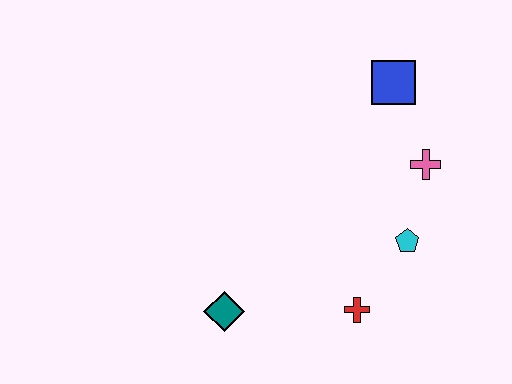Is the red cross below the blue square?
Yes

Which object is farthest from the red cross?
The blue square is farthest from the red cross.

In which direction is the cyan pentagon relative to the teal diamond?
The cyan pentagon is to the right of the teal diamond.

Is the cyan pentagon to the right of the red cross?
Yes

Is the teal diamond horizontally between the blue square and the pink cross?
No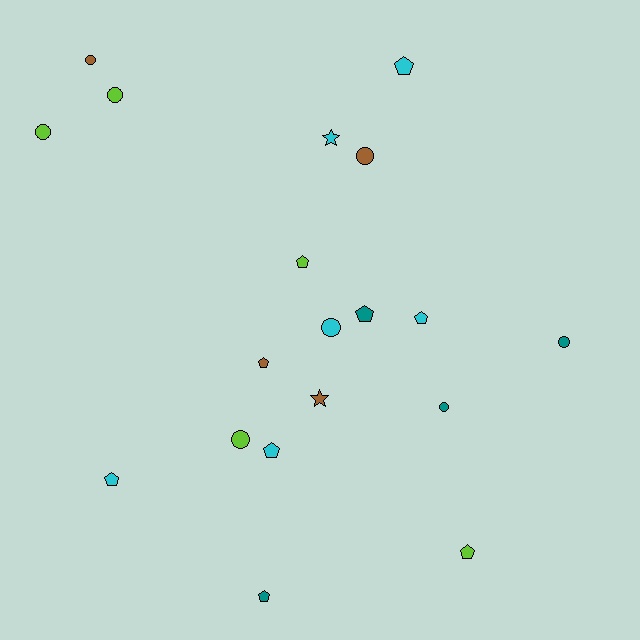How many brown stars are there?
There is 1 brown star.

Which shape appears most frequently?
Pentagon, with 9 objects.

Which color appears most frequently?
Cyan, with 6 objects.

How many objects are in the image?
There are 19 objects.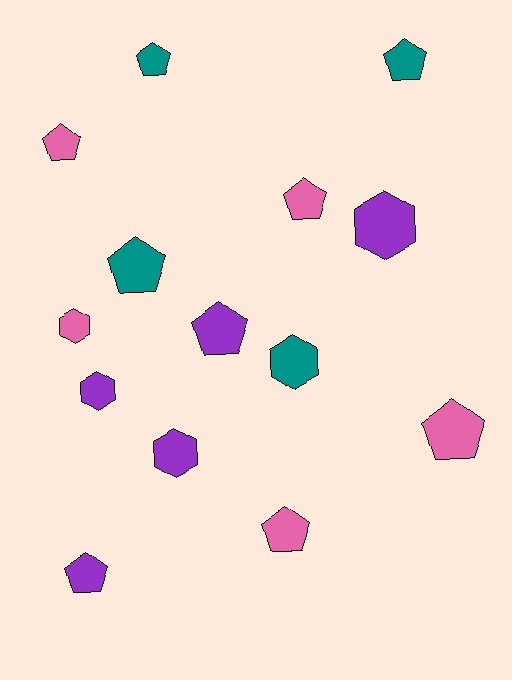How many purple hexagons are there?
There are 3 purple hexagons.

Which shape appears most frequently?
Pentagon, with 9 objects.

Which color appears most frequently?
Pink, with 5 objects.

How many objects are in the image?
There are 14 objects.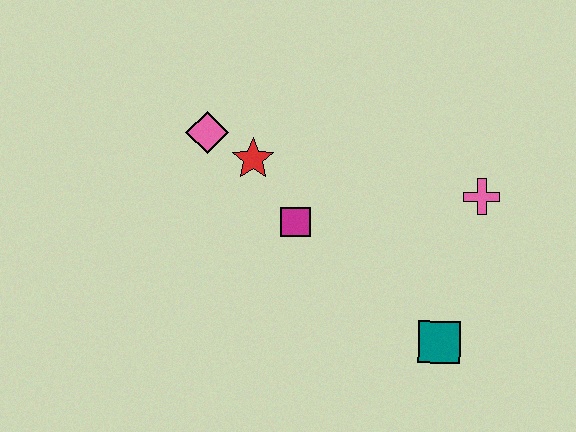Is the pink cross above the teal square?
Yes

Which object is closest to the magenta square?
The red star is closest to the magenta square.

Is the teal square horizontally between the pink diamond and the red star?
No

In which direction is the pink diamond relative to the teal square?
The pink diamond is to the left of the teal square.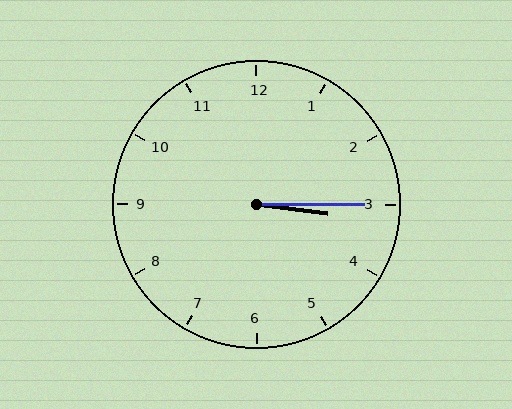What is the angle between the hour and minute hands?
Approximately 8 degrees.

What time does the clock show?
3:15.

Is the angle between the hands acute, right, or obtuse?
It is acute.